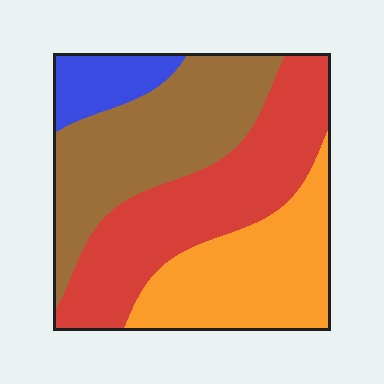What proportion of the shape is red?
Red takes up about one third (1/3) of the shape.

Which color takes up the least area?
Blue, at roughly 10%.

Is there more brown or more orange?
Brown.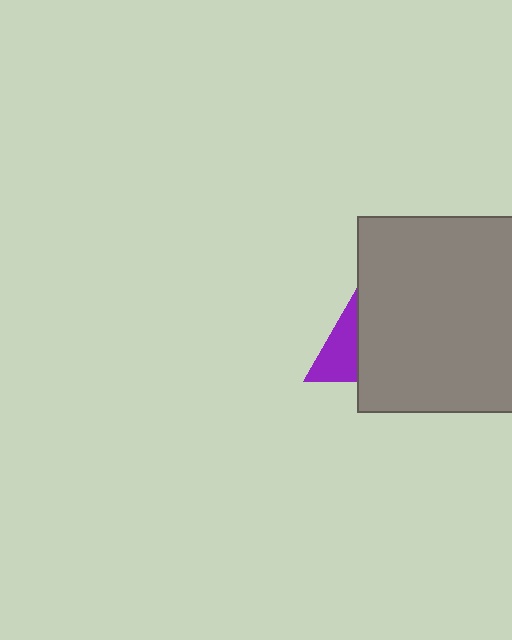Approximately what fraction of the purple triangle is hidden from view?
Roughly 50% of the purple triangle is hidden behind the gray rectangle.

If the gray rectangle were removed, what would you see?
You would see the complete purple triangle.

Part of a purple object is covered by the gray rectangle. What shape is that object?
It is a triangle.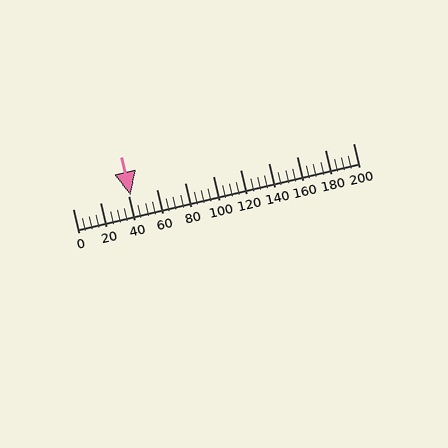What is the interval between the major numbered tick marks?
The major tick marks are spaced 20 units apart.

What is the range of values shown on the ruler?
The ruler shows values from 0 to 200.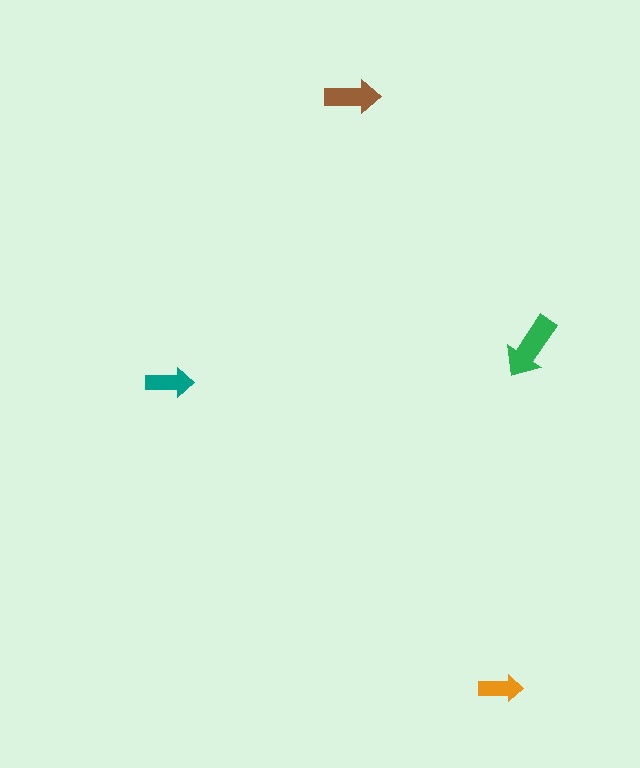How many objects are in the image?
There are 4 objects in the image.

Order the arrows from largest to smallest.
the green one, the brown one, the teal one, the orange one.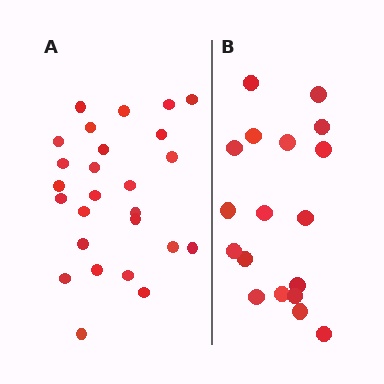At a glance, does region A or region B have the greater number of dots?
Region A (the left region) has more dots.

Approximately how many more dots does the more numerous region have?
Region A has roughly 8 or so more dots than region B.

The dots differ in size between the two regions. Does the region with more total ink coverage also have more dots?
No. Region B has more total ink coverage because its dots are larger, but region A actually contains more individual dots. Total area can be misleading — the number of items is what matters here.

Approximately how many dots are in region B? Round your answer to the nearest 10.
About 20 dots. (The exact count is 18, which rounds to 20.)